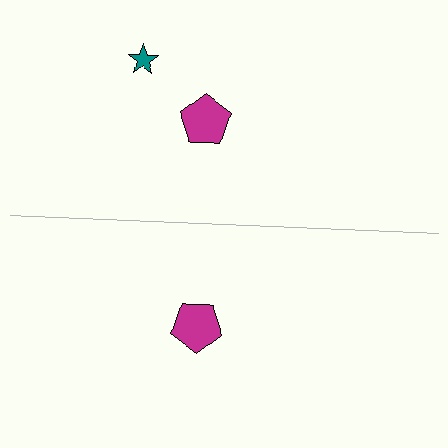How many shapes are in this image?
There are 3 shapes in this image.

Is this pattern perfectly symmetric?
No, the pattern is not perfectly symmetric. A teal star is missing from the bottom side.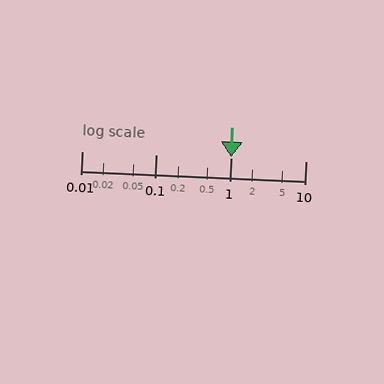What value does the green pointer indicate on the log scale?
The pointer indicates approximately 1.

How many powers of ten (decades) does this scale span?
The scale spans 3 decades, from 0.01 to 10.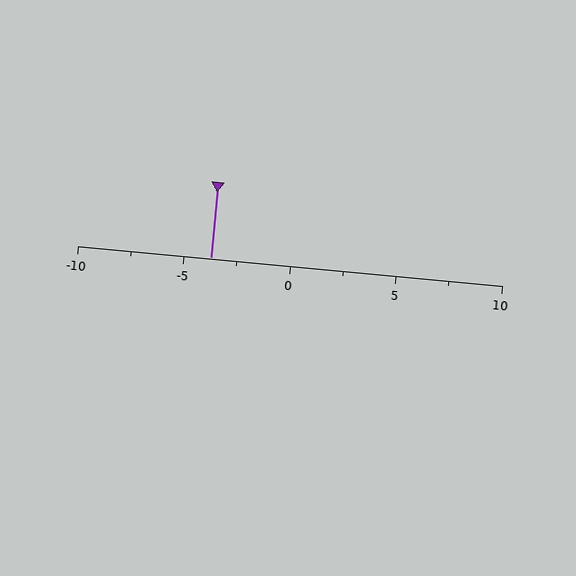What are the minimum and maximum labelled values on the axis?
The axis runs from -10 to 10.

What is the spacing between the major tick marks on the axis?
The major ticks are spaced 5 apart.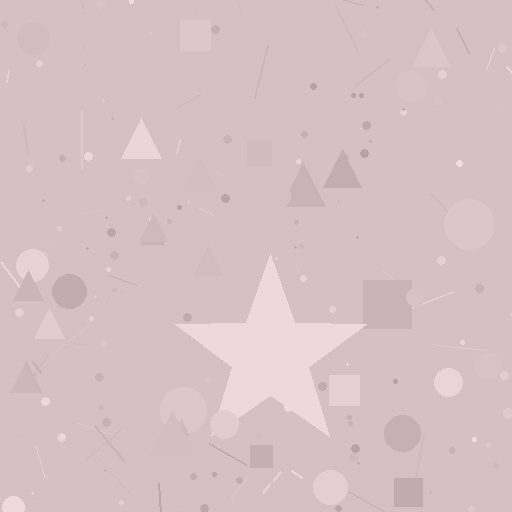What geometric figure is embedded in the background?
A star is embedded in the background.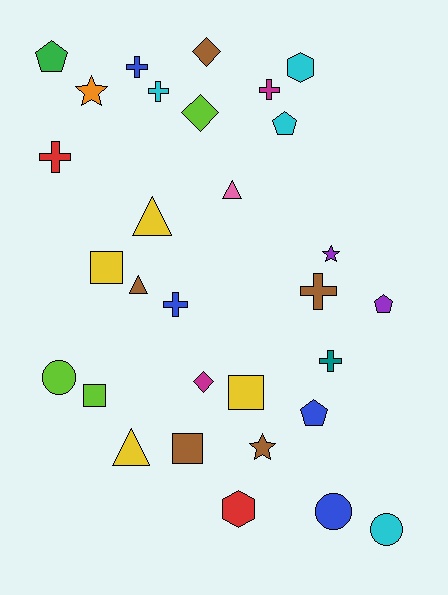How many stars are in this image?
There are 3 stars.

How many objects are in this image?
There are 30 objects.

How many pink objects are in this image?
There is 1 pink object.